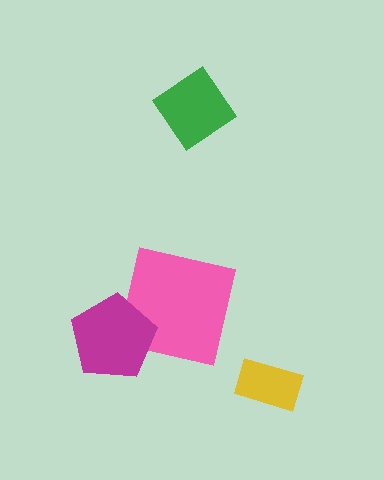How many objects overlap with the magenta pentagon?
1 object overlaps with the magenta pentagon.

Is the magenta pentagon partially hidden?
No, no other shape covers it.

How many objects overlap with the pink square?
1 object overlaps with the pink square.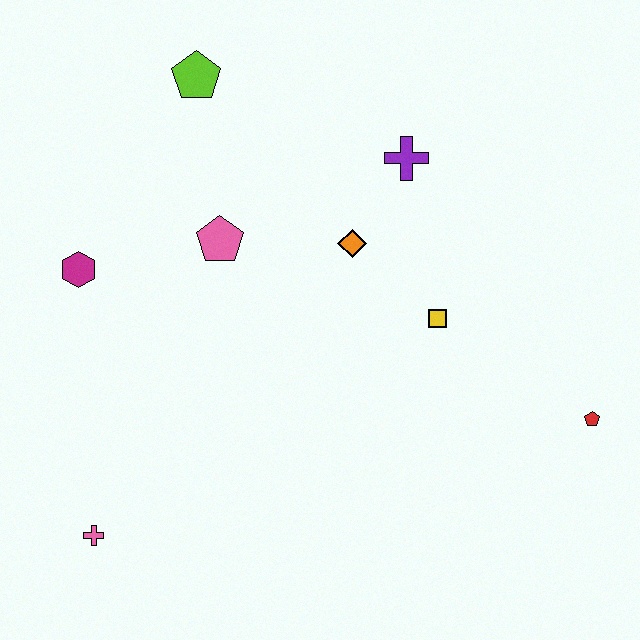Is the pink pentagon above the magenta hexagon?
Yes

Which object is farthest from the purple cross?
The pink cross is farthest from the purple cross.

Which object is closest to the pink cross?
The magenta hexagon is closest to the pink cross.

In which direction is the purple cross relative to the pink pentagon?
The purple cross is to the right of the pink pentagon.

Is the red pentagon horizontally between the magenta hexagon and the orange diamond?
No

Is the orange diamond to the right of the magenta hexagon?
Yes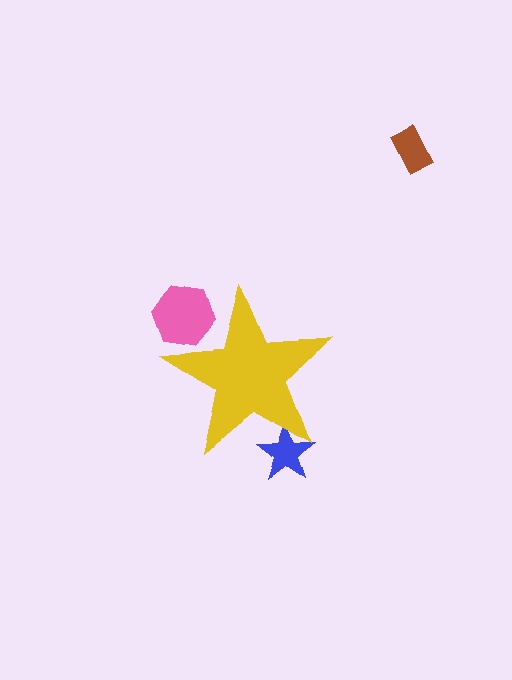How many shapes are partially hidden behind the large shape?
2 shapes are partially hidden.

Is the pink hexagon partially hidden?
Yes, the pink hexagon is partially hidden behind the yellow star.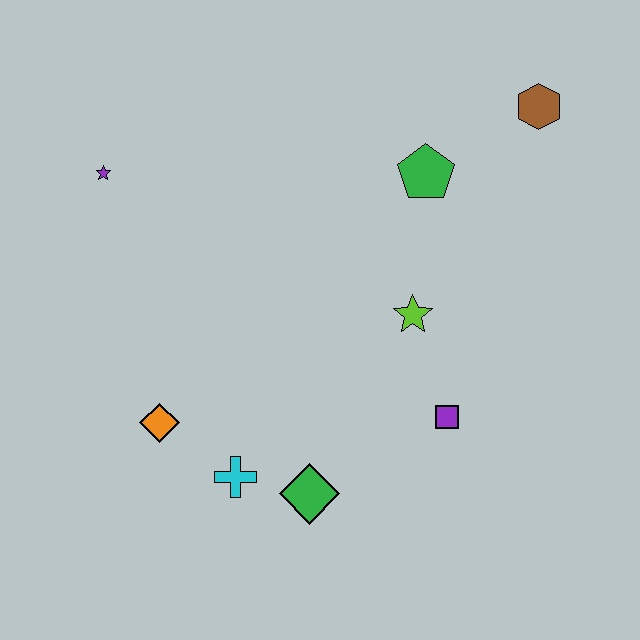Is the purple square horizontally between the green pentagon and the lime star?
No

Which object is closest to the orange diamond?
The cyan cross is closest to the orange diamond.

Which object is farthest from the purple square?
The purple star is farthest from the purple square.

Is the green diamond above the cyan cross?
No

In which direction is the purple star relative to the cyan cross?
The purple star is above the cyan cross.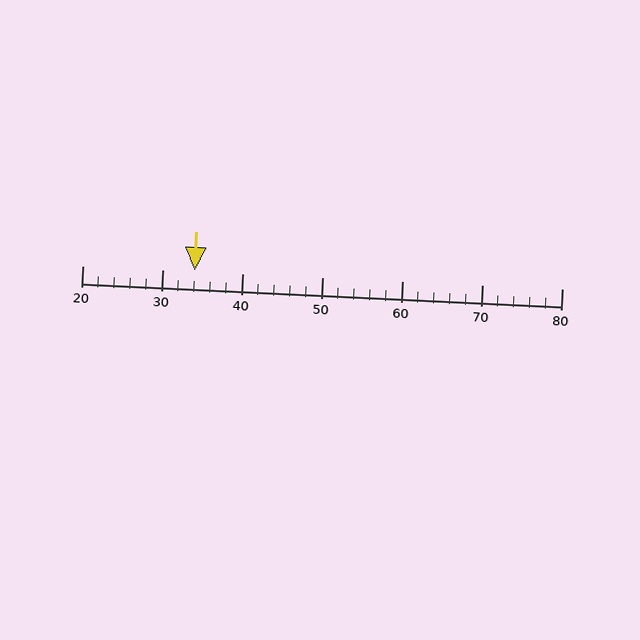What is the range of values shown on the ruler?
The ruler shows values from 20 to 80.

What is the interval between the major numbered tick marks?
The major tick marks are spaced 10 units apart.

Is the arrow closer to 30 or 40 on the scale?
The arrow is closer to 30.